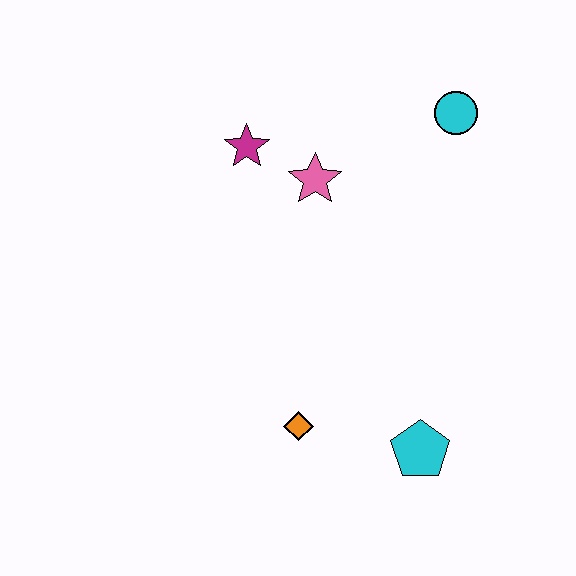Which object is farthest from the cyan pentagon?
The magenta star is farthest from the cyan pentagon.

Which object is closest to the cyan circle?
The pink star is closest to the cyan circle.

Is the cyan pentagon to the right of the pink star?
Yes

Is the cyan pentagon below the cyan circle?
Yes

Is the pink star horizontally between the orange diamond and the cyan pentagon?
Yes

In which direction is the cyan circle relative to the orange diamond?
The cyan circle is above the orange diamond.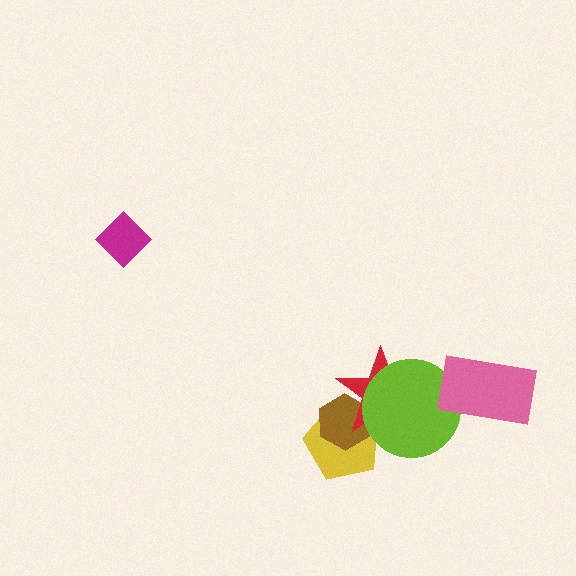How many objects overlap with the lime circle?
4 objects overlap with the lime circle.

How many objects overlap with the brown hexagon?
3 objects overlap with the brown hexagon.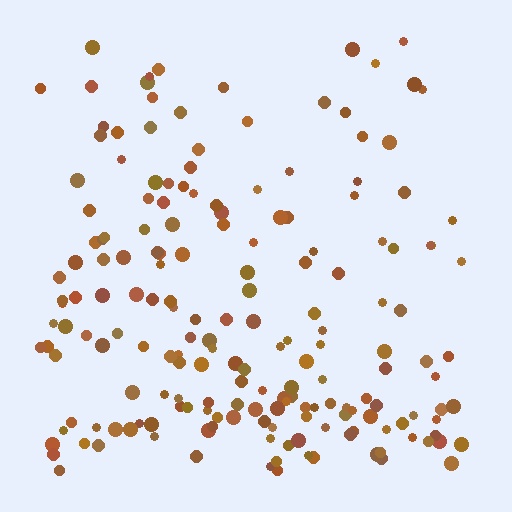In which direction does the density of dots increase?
From top to bottom, with the bottom side densest.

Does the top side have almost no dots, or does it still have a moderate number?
Still a moderate number, just noticeably fewer than the bottom.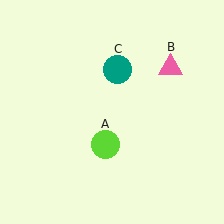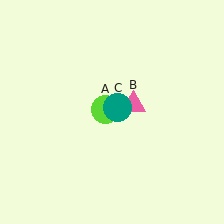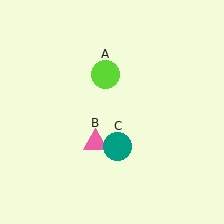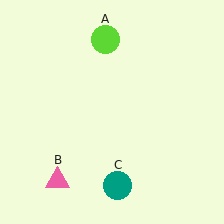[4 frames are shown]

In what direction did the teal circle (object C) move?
The teal circle (object C) moved down.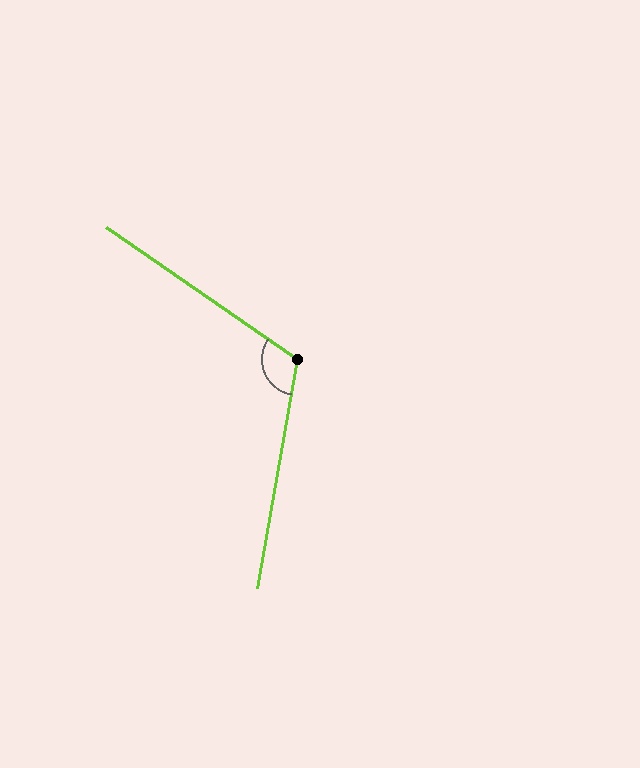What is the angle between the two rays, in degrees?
Approximately 115 degrees.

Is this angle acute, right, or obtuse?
It is obtuse.